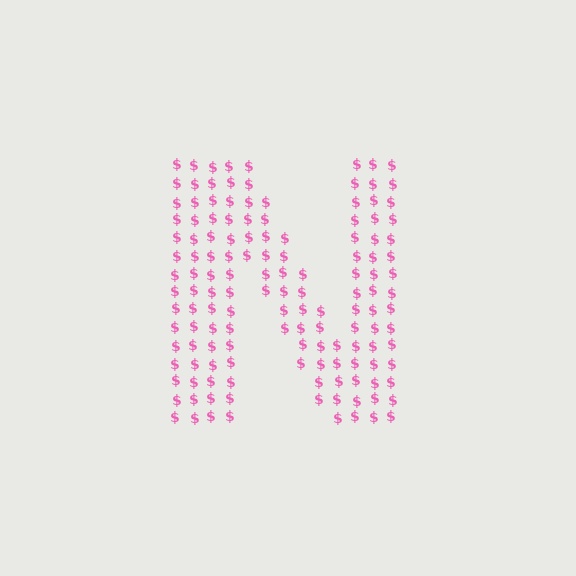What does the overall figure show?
The overall figure shows the letter N.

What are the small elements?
The small elements are dollar signs.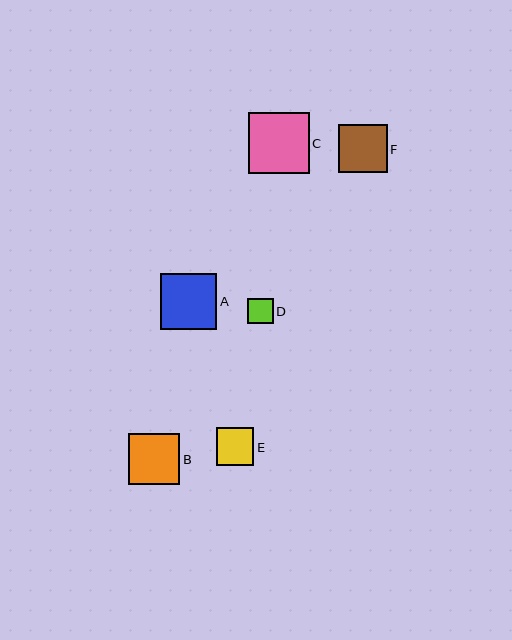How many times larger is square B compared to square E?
Square B is approximately 1.4 times the size of square E.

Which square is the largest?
Square C is the largest with a size of approximately 61 pixels.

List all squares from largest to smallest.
From largest to smallest: C, A, B, F, E, D.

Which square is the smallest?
Square D is the smallest with a size of approximately 25 pixels.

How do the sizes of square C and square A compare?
Square C and square A are approximately the same size.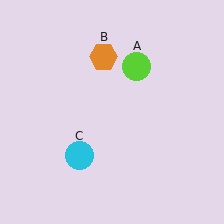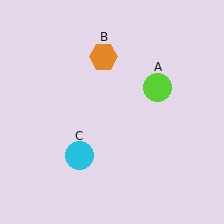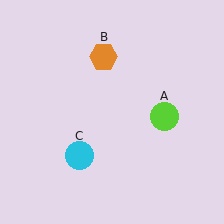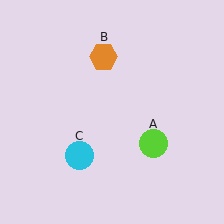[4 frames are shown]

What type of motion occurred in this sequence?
The lime circle (object A) rotated clockwise around the center of the scene.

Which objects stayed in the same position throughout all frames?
Orange hexagon (object B) and cyan circle (object C) remained stationary.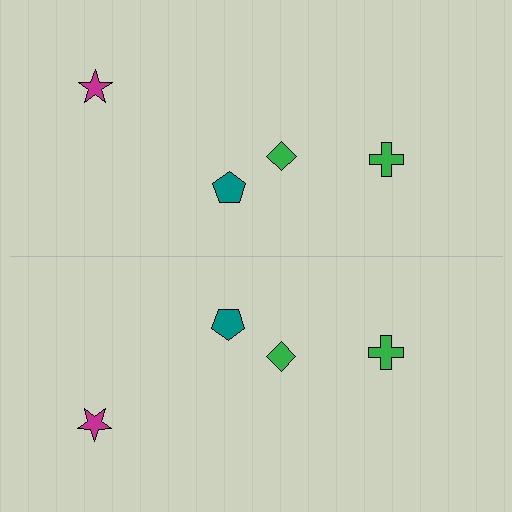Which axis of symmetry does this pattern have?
The pattern has a horizontal axis of symmetry running through the center of the image.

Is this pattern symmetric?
Yes, this pattern has bilateral (reflection) symmetry.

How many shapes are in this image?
There are 8 shapes in this image.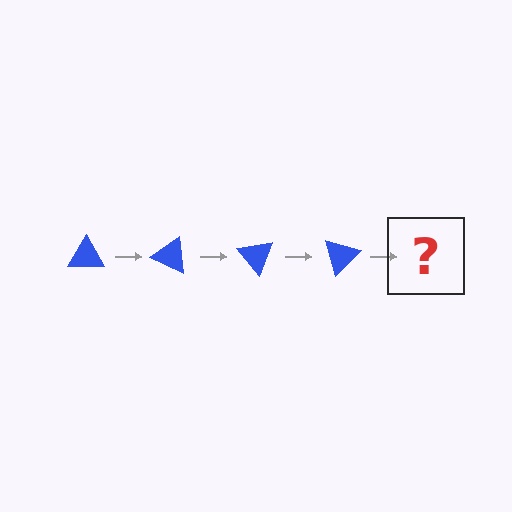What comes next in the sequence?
The next element should be a blue triangle rotated 100 degrees.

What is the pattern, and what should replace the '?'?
The pattern is that the triangle rotates 25 degrees each step. The '?' should be a blue triangle rotated 100 degrees.